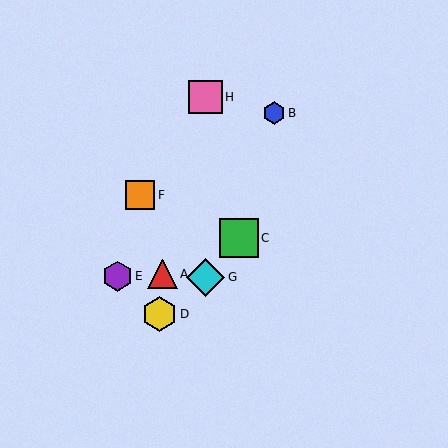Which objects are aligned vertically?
Objects G, H are aligned vertically.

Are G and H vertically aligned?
Yes, both are at x≈206.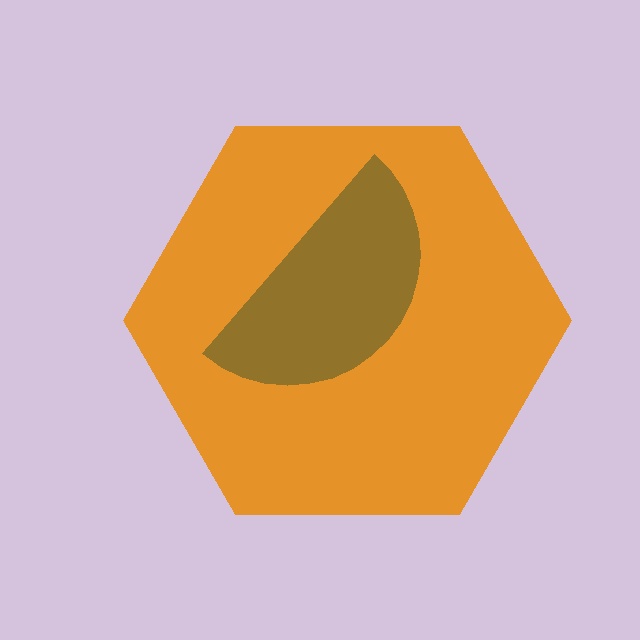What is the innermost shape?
The brown semicircle.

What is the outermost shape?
The orange hexagon.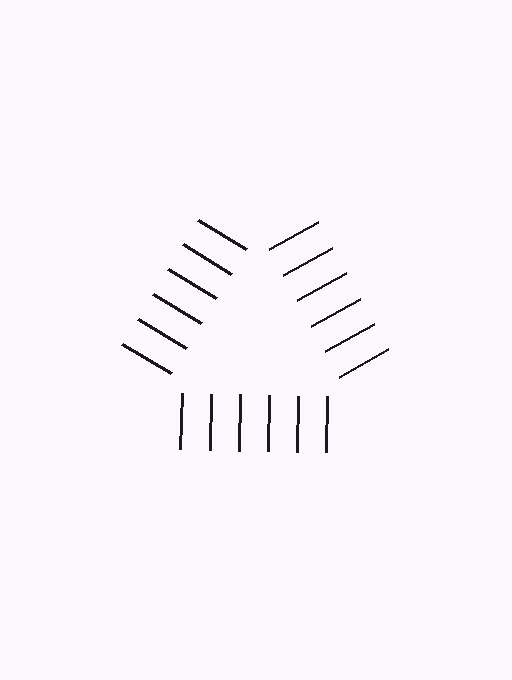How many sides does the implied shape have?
3 sides — the line-ends trace a triangle.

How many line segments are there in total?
18 — 6 along each of the 3 edges.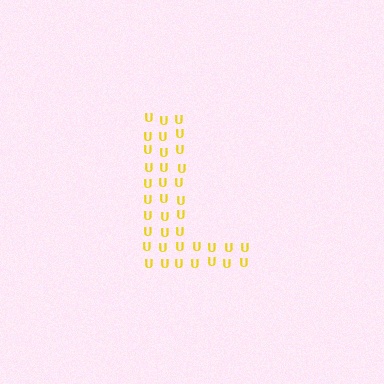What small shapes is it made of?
It is made of small letter U's.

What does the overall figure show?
The overall figure shows the letter L.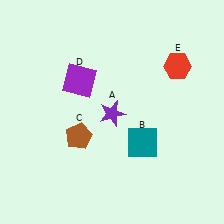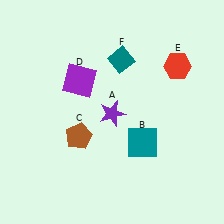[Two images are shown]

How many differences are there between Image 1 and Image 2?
There is 1 difference between the two images.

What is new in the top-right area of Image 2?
A teal diamond (F) was added in the top-right area of Image 2.